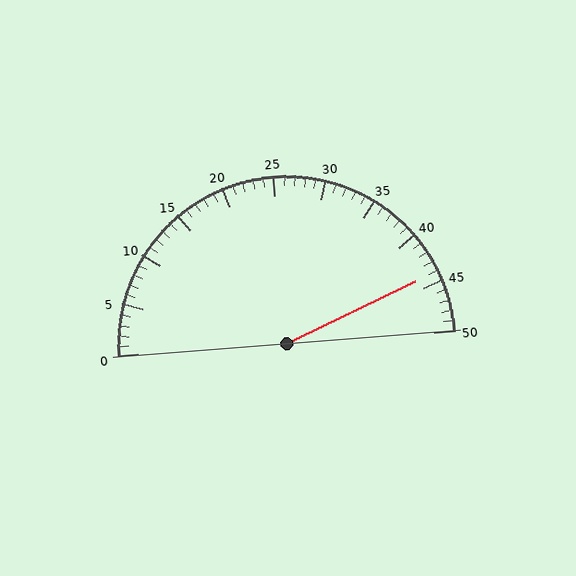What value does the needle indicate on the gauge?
The needle indicates approximately 44.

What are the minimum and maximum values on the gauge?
The gauge ranges from 0 to 50.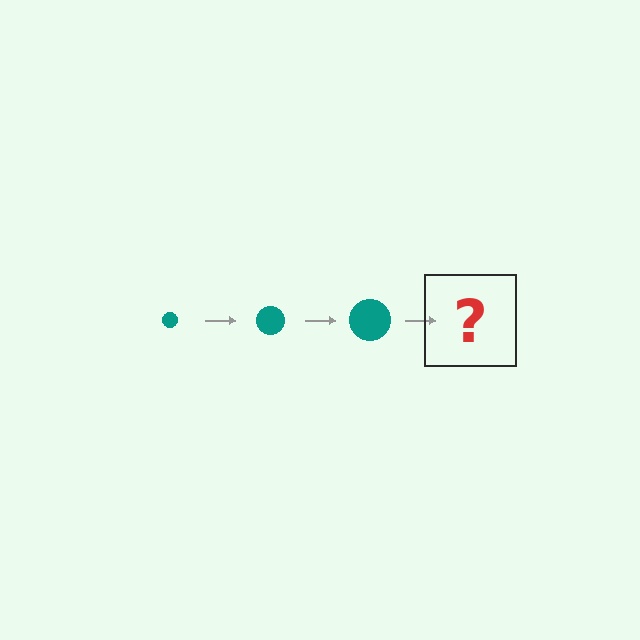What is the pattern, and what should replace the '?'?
The pattern is that the circle gets progressively larger each step. The '?' should be a teal circle, larger than the previous one.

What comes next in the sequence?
The next element should be a teal circle, larger than the previous one.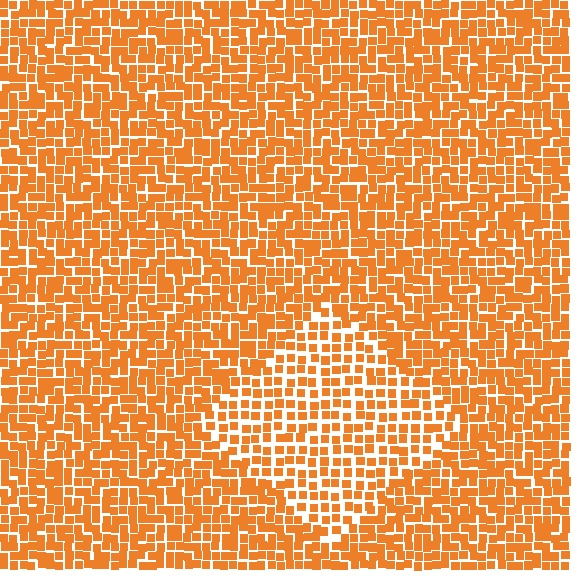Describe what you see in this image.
The image contains small orange elements arranged at two different densities. A diamond-shaped region is visible where the elements are less densely packed than the surrounding area.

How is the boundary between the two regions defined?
The boundary is defined by a change in element density (approximately 1.5x ratio). All elements are the same color, size, and shape.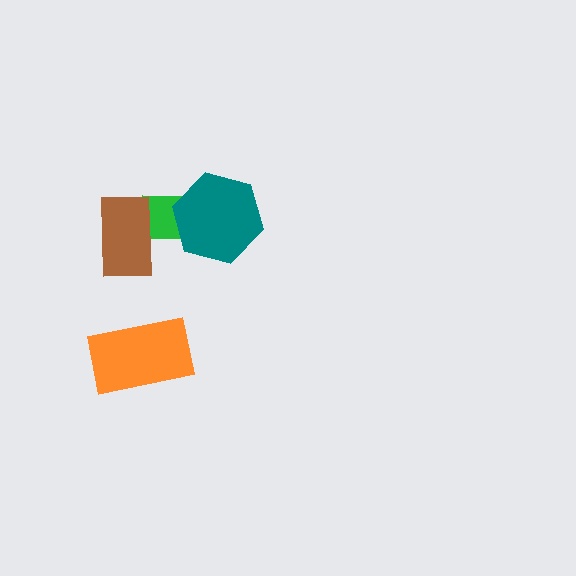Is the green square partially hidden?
Yes, it is partially covered by another shape.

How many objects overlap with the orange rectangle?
0 objects overlap with the orange rectangle.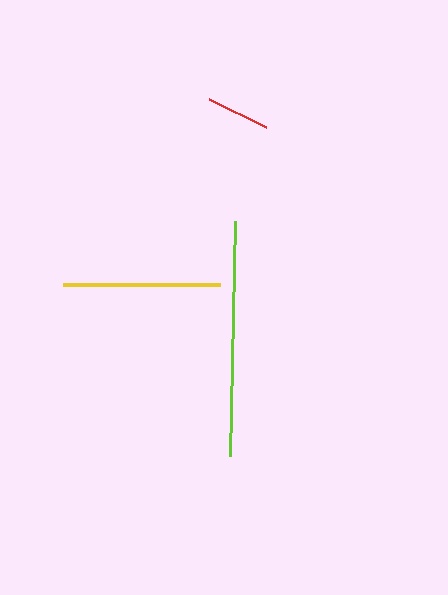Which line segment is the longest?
The lime line is the longest at approximately 235 pixels.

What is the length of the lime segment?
The lime segment is approximately 235 pixels long.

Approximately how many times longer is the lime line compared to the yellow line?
The lime line is approximately 1.5 times the length of the yellow line.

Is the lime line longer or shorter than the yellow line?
The lime line is longer than the yellow line.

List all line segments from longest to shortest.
From longest to shortest: lime, yellow, red.